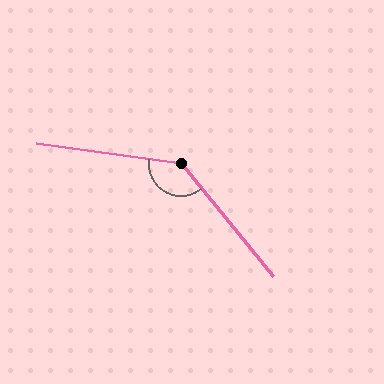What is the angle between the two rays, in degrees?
Approximately 138 degrees.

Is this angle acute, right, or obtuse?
It is obtuse.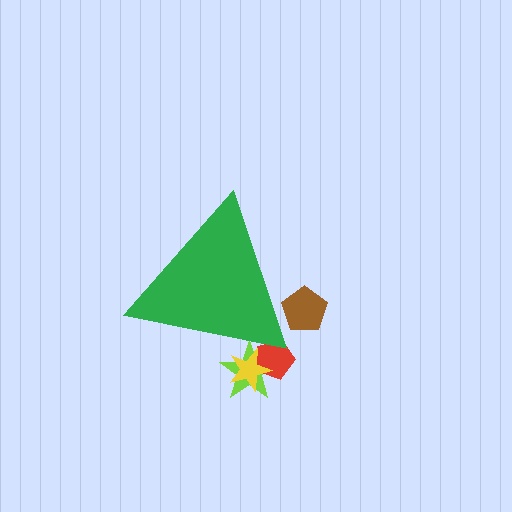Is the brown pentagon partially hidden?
Yes, the brown pentagon is partially hidden behind the green triangle.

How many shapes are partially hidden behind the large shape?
4 shapes are partially hidden.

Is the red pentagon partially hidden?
Yes, the red pentagon is partially hidden behind the green triangle.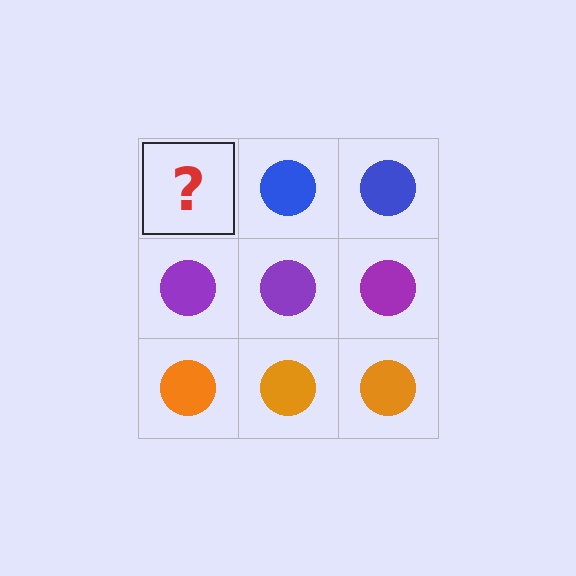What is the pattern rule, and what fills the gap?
The rule is that each row has a consistent color. The gap should be filled with a blue circle.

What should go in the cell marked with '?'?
The missing cell should contain a blue circle.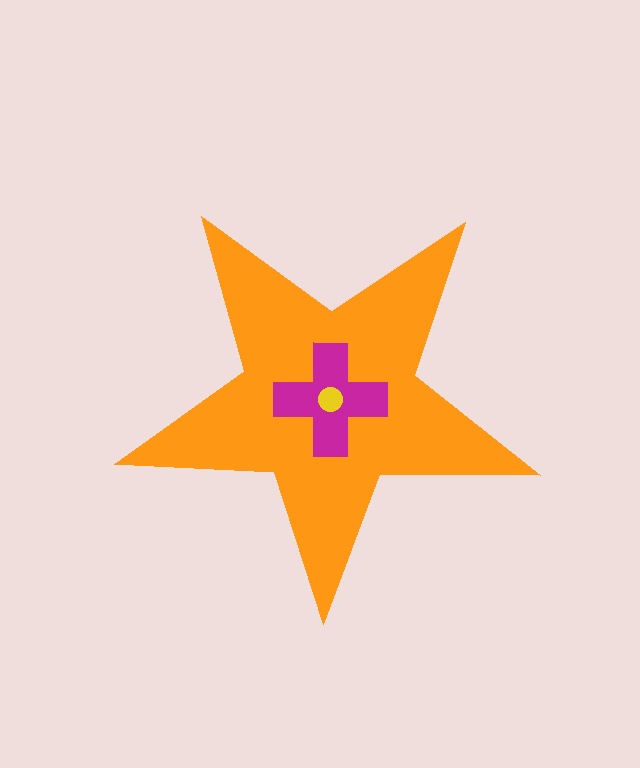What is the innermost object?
The yellow circle.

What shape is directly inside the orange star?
The magenta cross.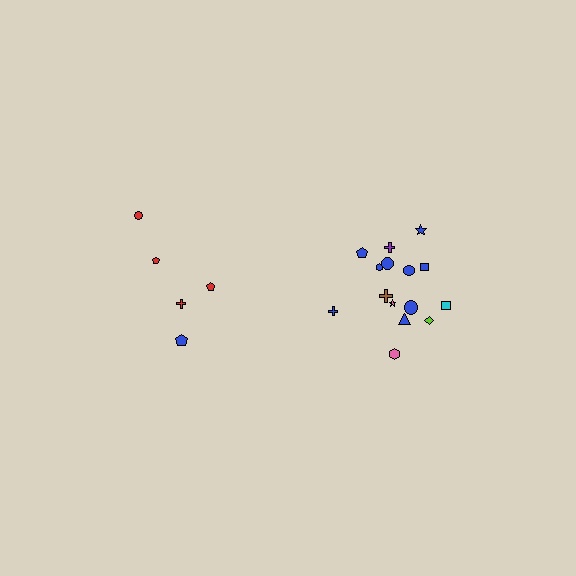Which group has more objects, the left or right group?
The right group.